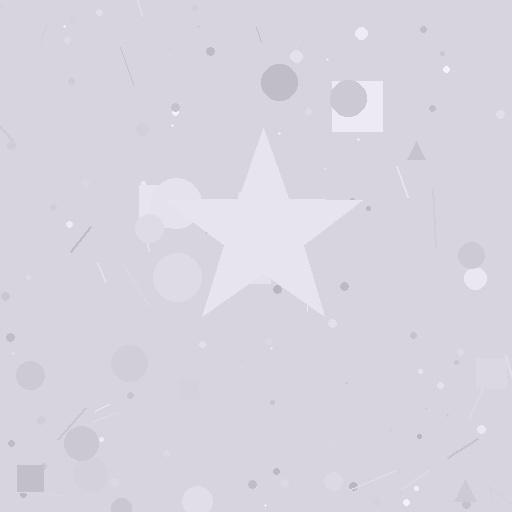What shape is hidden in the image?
A star is hidden in the image.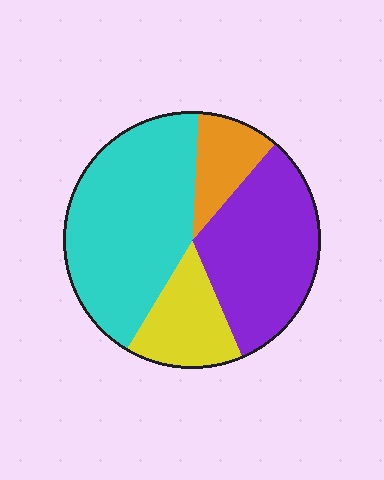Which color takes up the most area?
Cyan, at roughly 40%.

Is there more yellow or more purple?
Purple.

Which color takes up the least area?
Orange, at roughly 10%.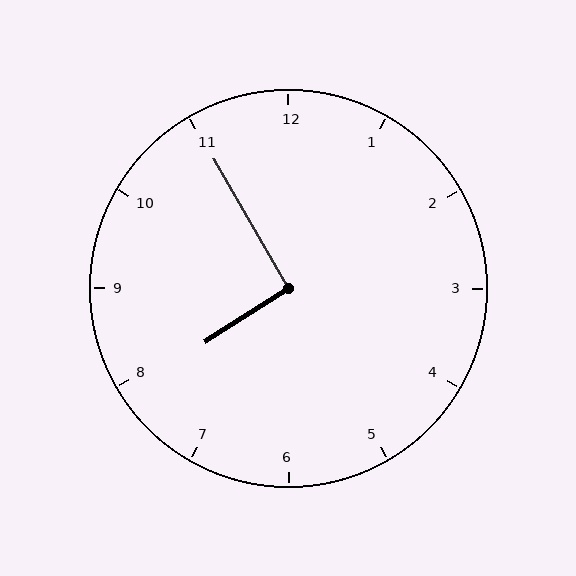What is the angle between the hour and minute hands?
Approximately 92 degrees.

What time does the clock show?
7:55.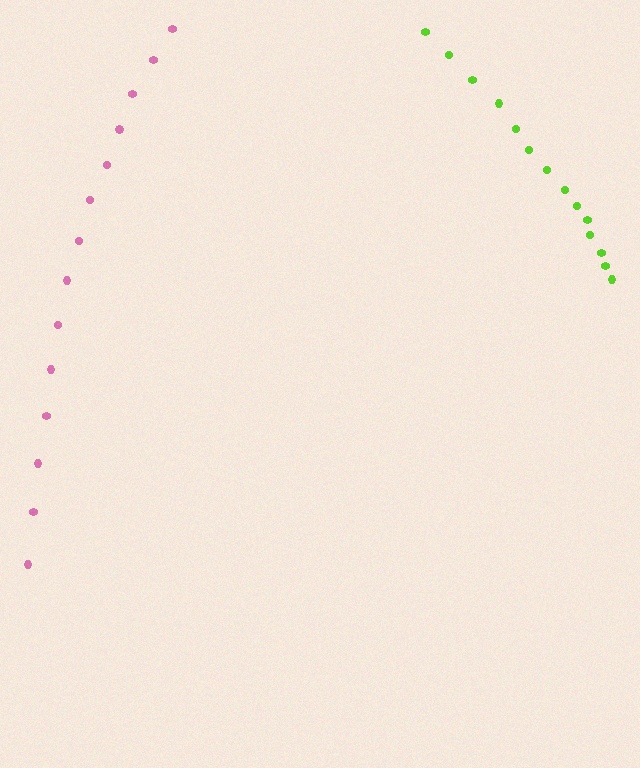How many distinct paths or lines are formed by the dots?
There are 2 distinct paths.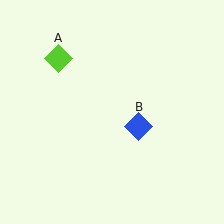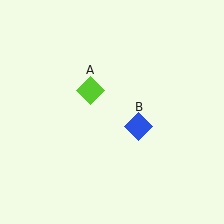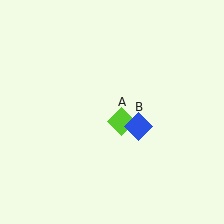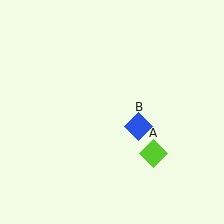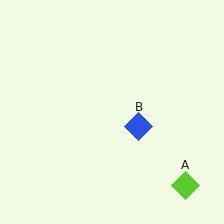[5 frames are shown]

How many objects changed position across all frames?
1 object changed position: lime diamond (object A).